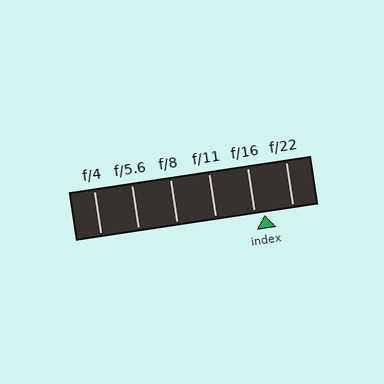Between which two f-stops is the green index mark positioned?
The index mark is between f/16 and f/22.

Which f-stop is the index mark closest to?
The index mark is closest to f/16.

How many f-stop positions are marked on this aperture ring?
There are 6 f-stop positions marked.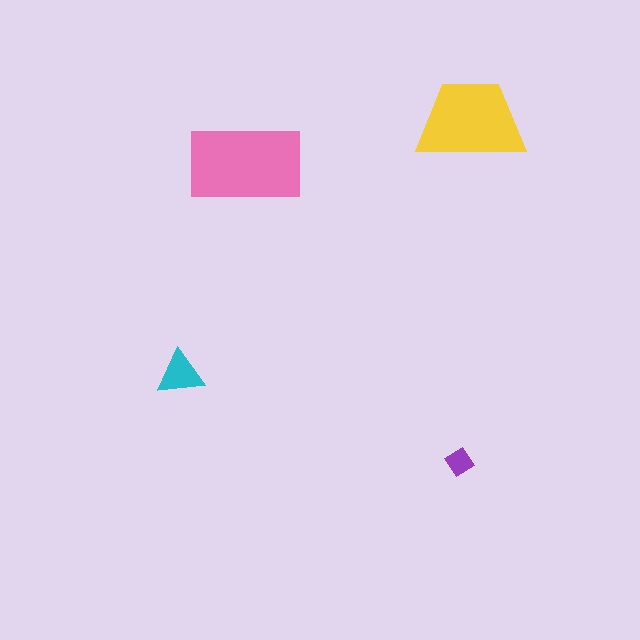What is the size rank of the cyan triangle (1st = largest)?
3rd.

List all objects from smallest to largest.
The purple diamond, the cyan triangle, the yellow trapezoid, the pink rectangle.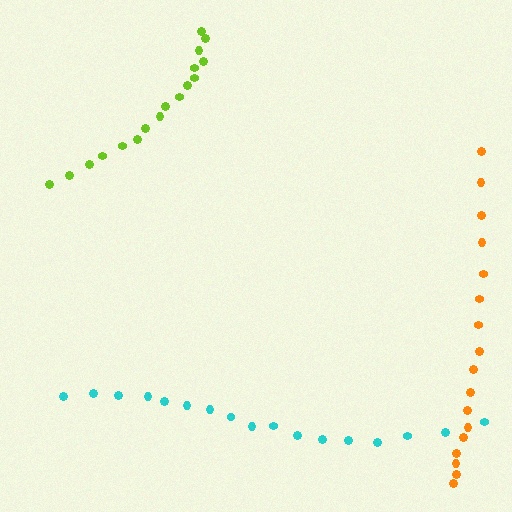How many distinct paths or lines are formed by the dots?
There are 3 distinct paths.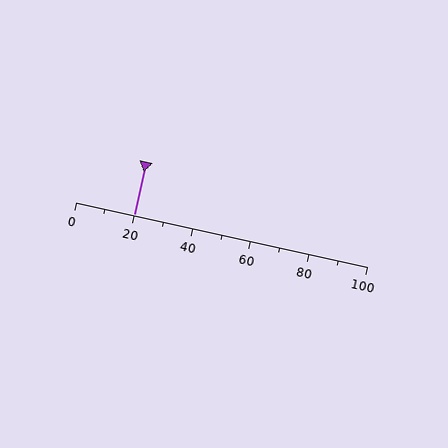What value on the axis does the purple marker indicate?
The marker indicates approximately 20.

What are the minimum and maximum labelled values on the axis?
The axis runs from 0 to 100.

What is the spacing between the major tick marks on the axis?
The major ticks are spaced 20 apart.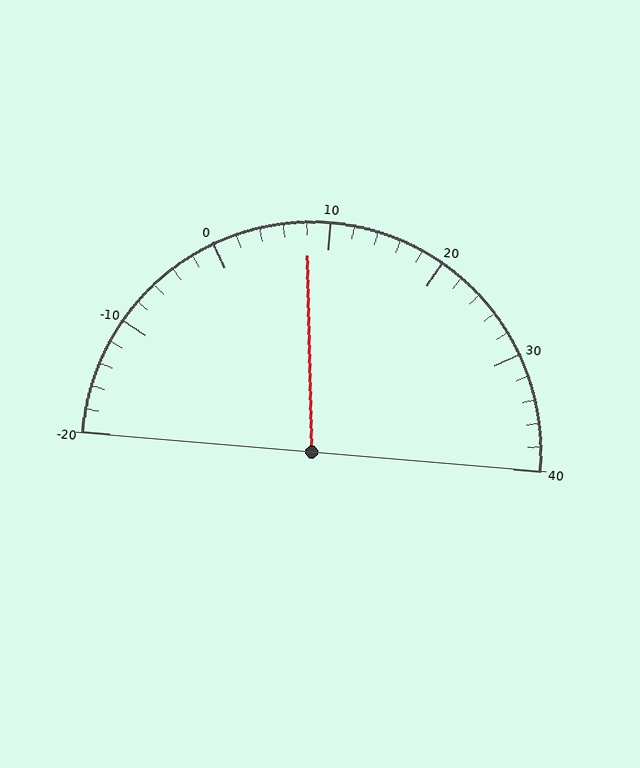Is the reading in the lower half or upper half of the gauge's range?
The reading is in the lower half of the range (-20 to 40).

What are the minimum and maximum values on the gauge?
The gauge ranges from -20 to 40.